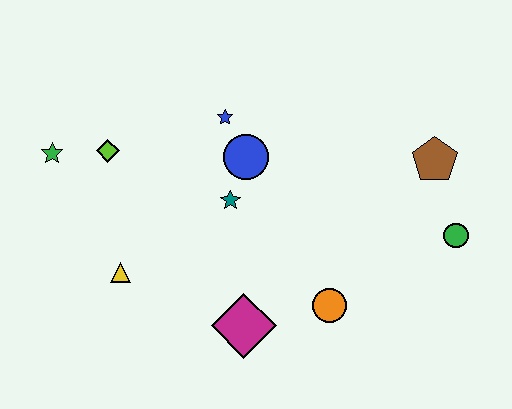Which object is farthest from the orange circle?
The green star is farthest from the orange circle.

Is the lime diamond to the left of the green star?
No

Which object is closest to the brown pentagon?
The green circle is closest to the brown pentagon.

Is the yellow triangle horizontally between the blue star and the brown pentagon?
No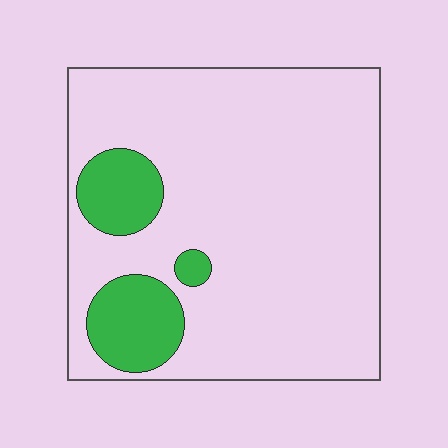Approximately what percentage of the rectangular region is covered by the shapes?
Approximately 15%.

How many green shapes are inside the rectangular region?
3.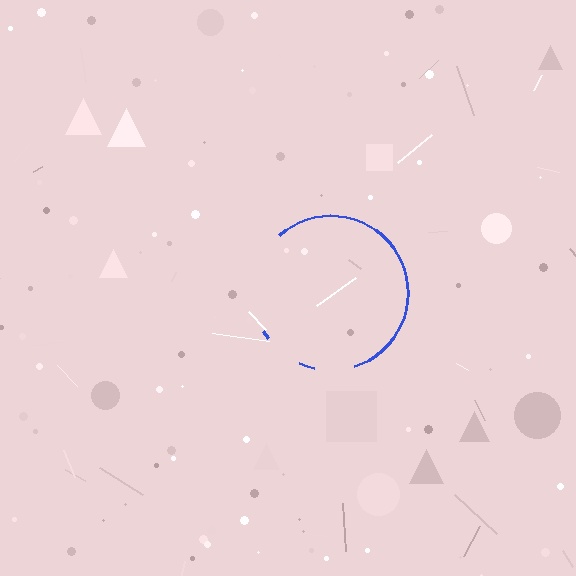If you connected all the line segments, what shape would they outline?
They would outline a circle.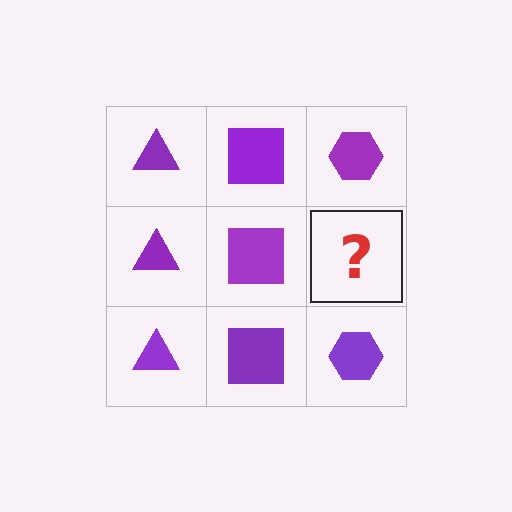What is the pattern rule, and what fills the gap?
The rule is that each column has a consistent shape. The gap should be filled with a purple hexagon.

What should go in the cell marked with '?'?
The missing cell should contain a purple hexagon.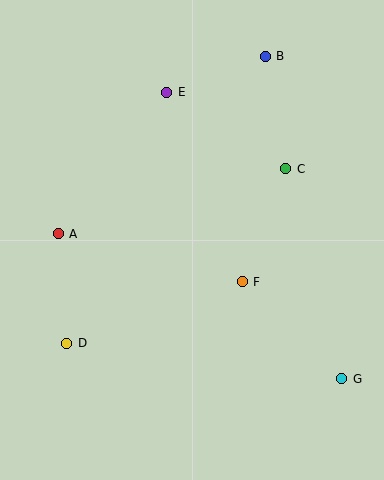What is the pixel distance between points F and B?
The distance between F and B is 227 pixels.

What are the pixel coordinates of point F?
Point F is at (242, 282).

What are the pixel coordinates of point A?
Point A is at (58, 234).